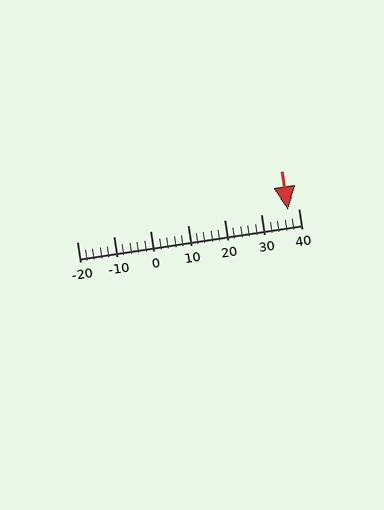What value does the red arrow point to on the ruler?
The red arrow points to approximately 37.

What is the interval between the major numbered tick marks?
The major tick marks are spaced 10 units apart.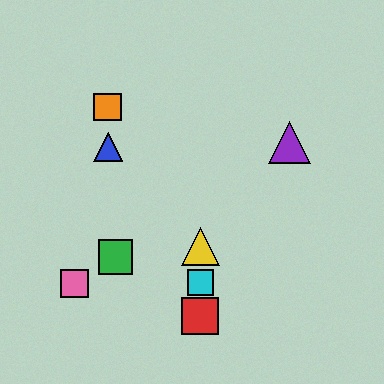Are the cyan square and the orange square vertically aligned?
No, the cyan square is at x≈200 and the orange square is at x≈107.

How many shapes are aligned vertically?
3 shapes (the red square, the yellow triangle, the cyan square) are aligned vertically.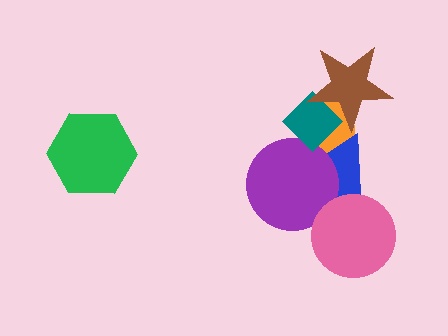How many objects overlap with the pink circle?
1 object overlaps with the pink circle.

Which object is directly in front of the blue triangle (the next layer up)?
The purple circle is directly in front of the blue triangle.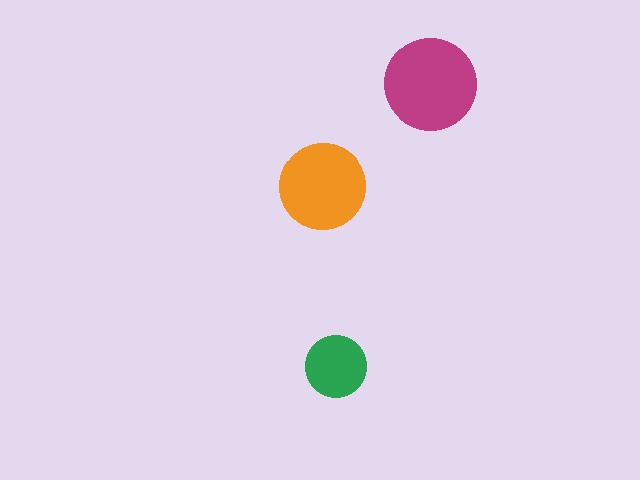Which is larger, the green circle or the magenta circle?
The magenta one.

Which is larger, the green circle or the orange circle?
The orange one.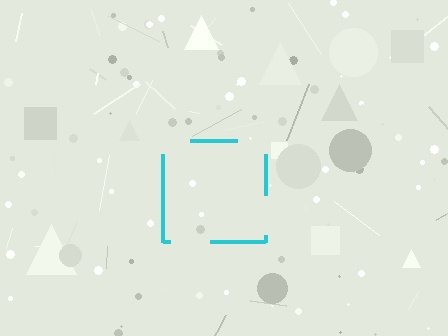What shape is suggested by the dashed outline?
The dashed outline suggests a square.